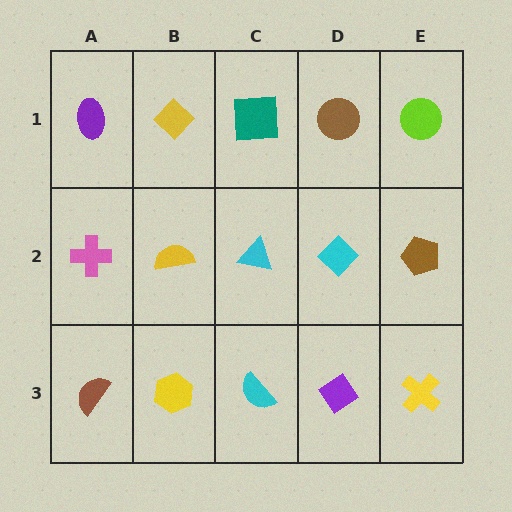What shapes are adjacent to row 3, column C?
A cyan triangle (row 2, column C), a yellow hexagon (row 3, column B), a purple diamond (row 3, column D).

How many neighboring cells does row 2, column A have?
3.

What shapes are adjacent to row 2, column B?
A yellow diamond (row 1, column B), a yellow hexagon (row 3, column B), a pink cross (row 2, column A), a cyan triangle (row 2, column C).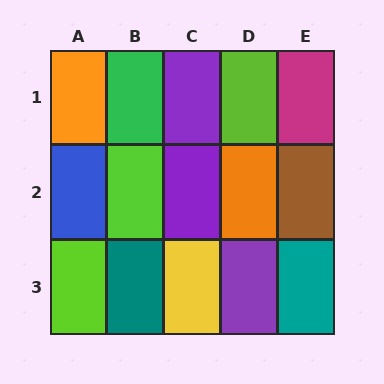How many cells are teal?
2 cells are teal.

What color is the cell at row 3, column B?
Teal.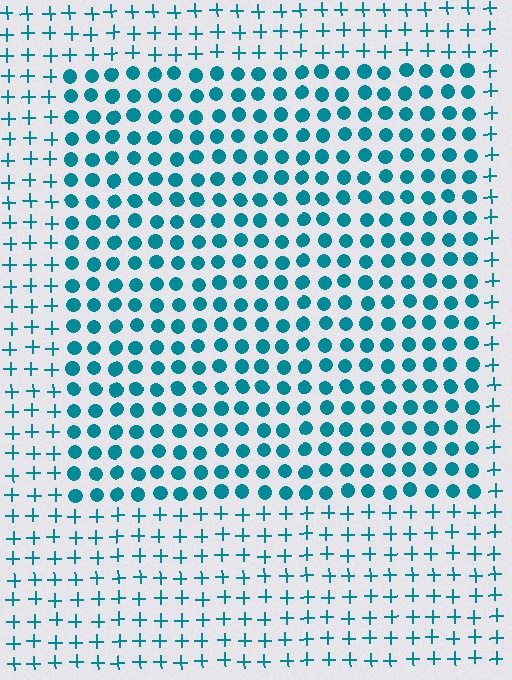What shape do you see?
I see a rectangle.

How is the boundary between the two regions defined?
The boundary is defined by a change in element shape: circles inside vs. plus signs outside. All elements share the same color and spacing.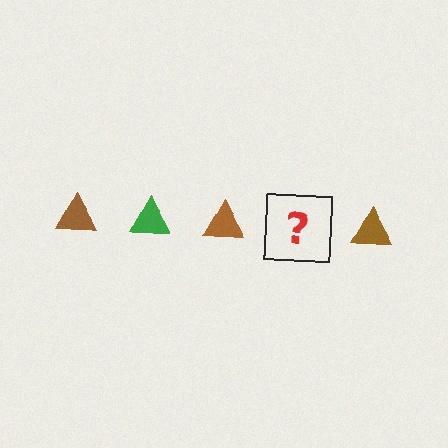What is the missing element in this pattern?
The missing element is a green triangle.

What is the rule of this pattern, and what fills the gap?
The rule is that the pattern cycles through brown, green triangles. The gap should be filled with a green triangle.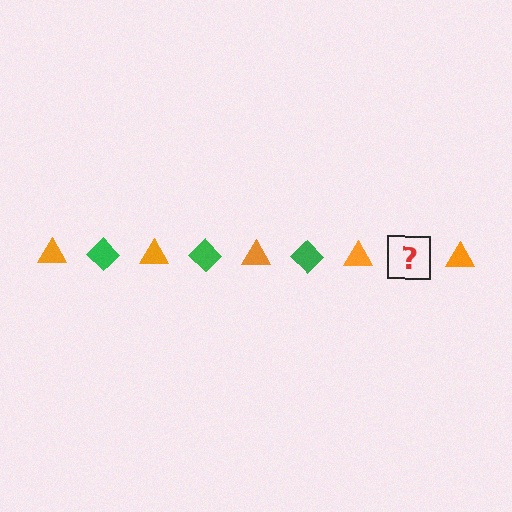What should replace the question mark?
The question mark should be replaced with a green diamond.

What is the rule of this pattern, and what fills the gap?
The rule is that the pattern alternates between orange triangle and green diamond. The gap should be filled with a green diamond.